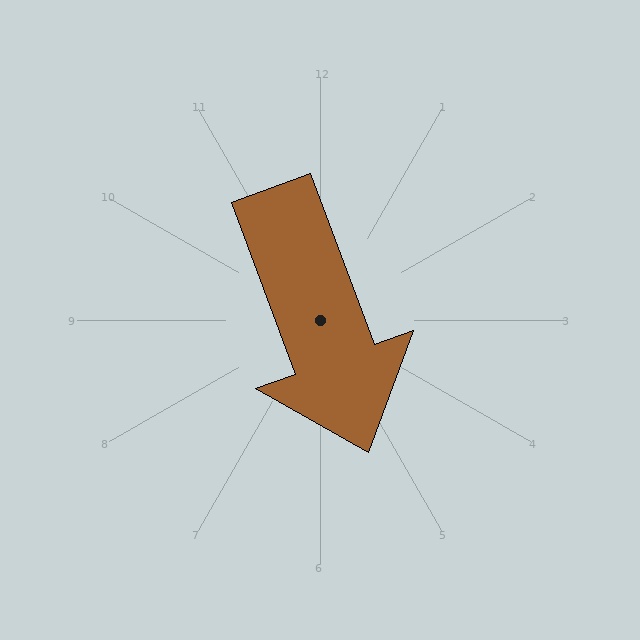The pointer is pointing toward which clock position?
Roughly 5 o'clock.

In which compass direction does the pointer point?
South.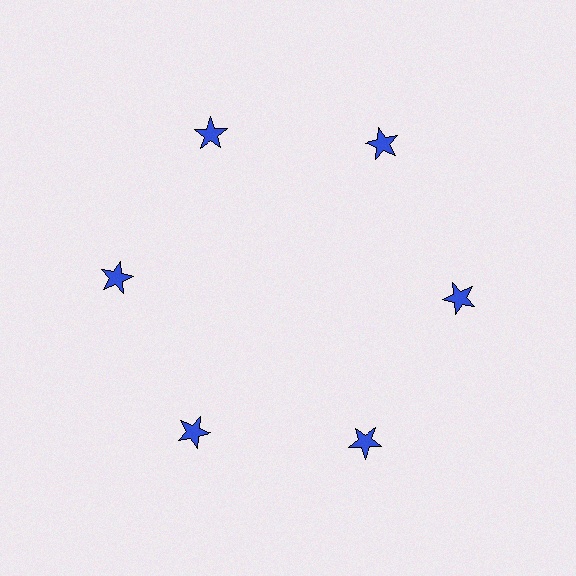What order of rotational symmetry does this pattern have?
This pattern has 6-fold rotational symmetry.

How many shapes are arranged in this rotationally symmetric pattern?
There are 6 shapes, arranged in 6 groups of 1.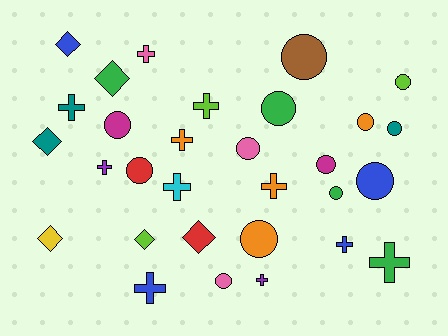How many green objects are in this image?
There are 4 green objects.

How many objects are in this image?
There are 30 objects.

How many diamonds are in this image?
There are 6 diamonds.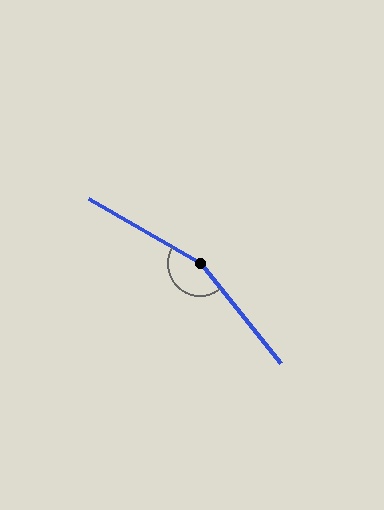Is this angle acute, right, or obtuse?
It is obtuse.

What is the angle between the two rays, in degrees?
Approximately 159 degrees.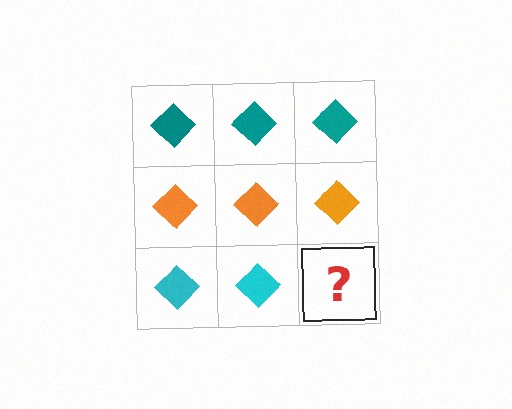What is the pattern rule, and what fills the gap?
The rule is that each row has a consistent color. The gap should be filled with a cyan diamond.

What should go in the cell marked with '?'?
The missing cell should contain a cyan diamond.